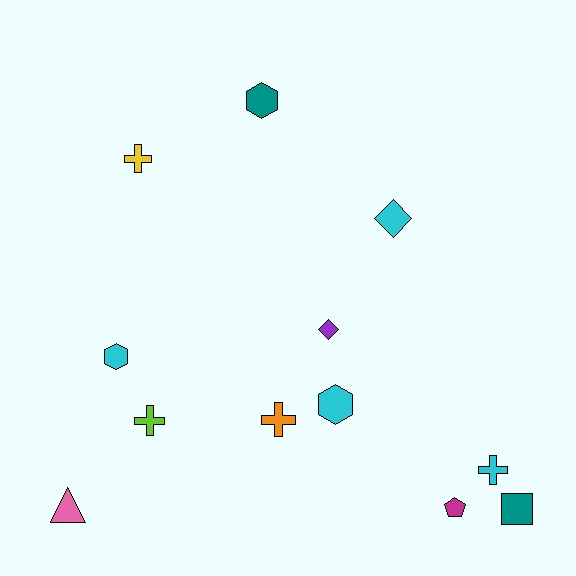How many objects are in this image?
There are 12 objects.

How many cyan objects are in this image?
There are 4 cyan objects.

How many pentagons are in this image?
There is 1 pentagon.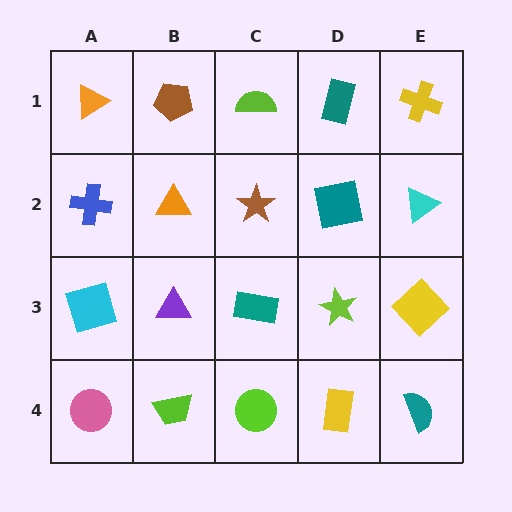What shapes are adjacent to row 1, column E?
A cyan triangle (row 2, column E), a teal rectangle (row 1, column D).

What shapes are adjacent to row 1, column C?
A brown star (row 2, column C), a brown pentagon (row 1, column B), a teal rectangle (row 1, column D).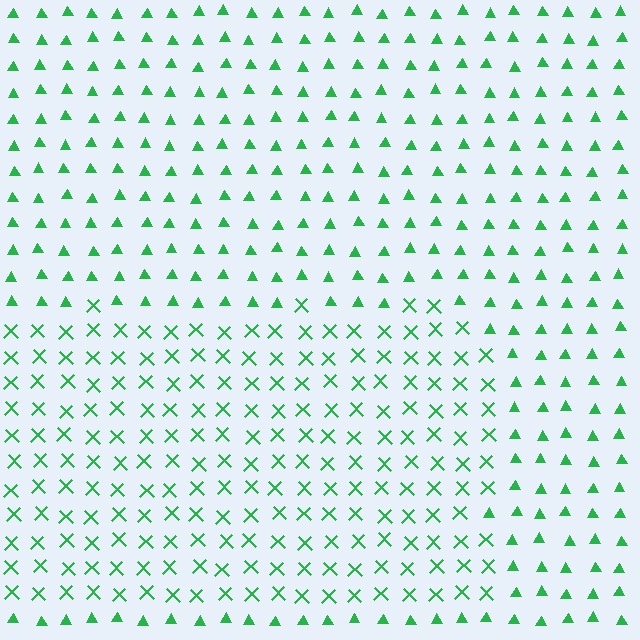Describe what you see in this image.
The image is filled with small green elements arranged in a uniform grid. A rectangle-shaped region contains X marks, while the surrounding area contains triangles. The boundary is defined purely by the change in element shape.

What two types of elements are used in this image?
The image uses X marks inside the rectangle region and triangles outside it.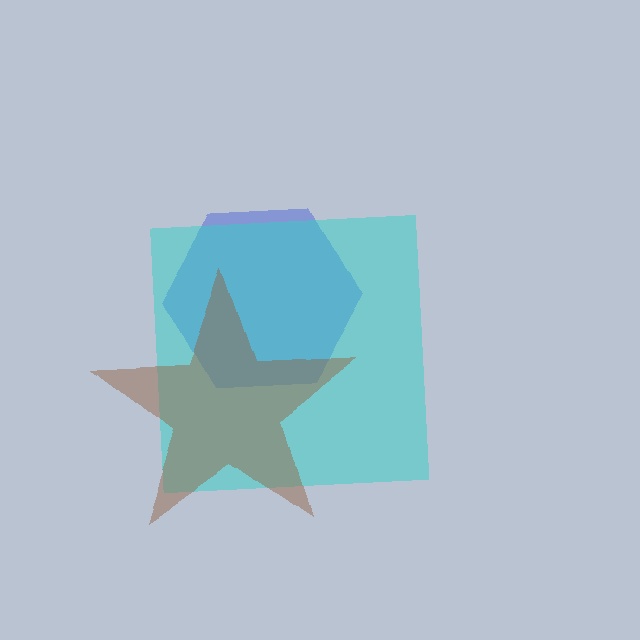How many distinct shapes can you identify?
There are 3 distinct shapes: a blue hexagon, a cyan square, a brown star.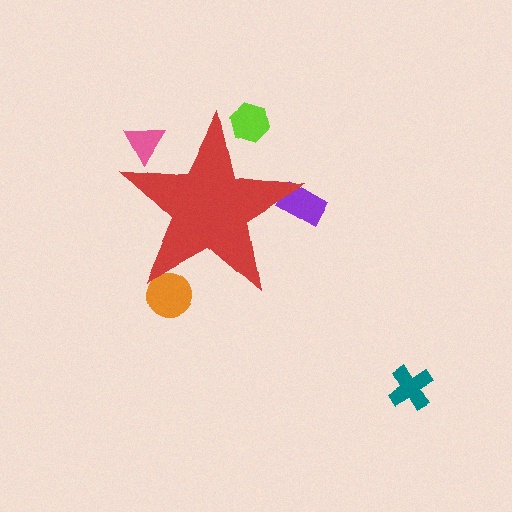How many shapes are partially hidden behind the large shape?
4 shapes are partially hidden.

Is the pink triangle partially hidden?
Yes, the pink triangle is partially hidden behind the red star.